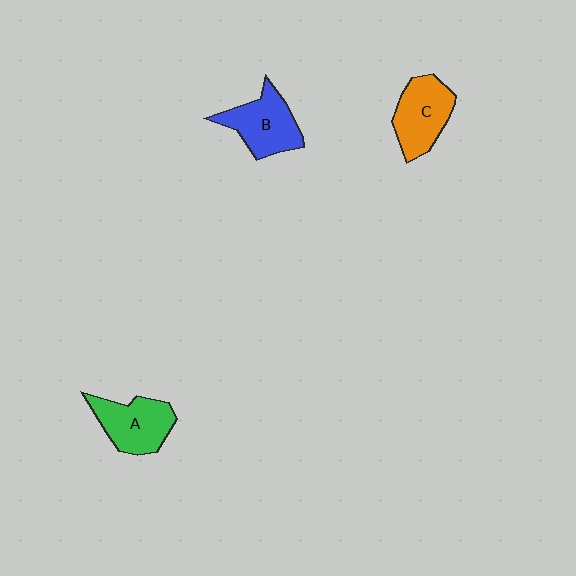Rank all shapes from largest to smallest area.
From largest to smallest: C (orange), B (blue), A (green).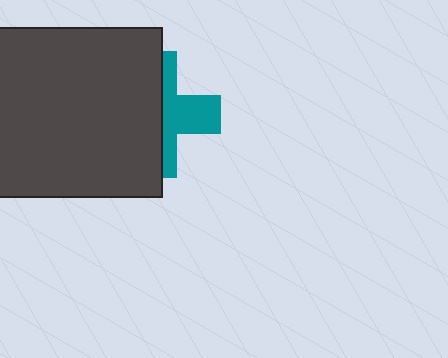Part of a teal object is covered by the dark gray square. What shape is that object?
It is a cross.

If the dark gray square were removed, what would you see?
You would see the complete teal cross.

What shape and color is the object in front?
The object in front is a dark gray square.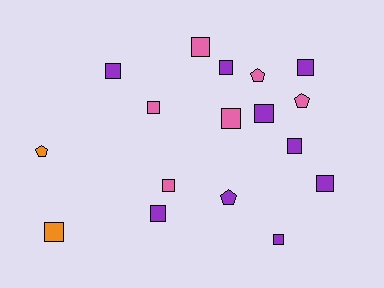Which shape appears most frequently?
Square, with 13 objects.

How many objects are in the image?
There are 17 objects.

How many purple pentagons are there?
There is 1 purple pentagon.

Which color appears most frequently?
Purple, with 9 objects.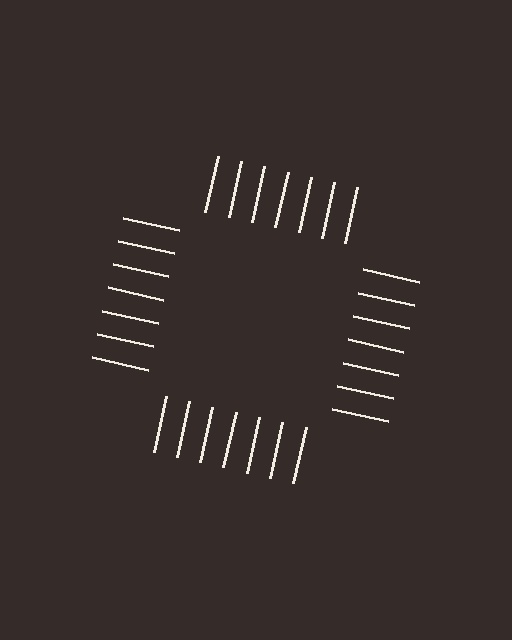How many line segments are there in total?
28 — 7 along each of the 4 edges.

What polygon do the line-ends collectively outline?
An illusory square — the line segments terminate on its edges but no continuous stroke is drawn.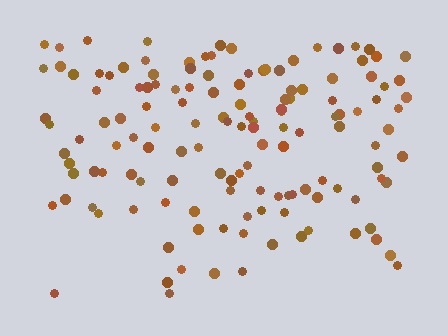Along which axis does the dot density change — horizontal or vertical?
Vertical.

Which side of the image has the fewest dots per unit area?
The bottom.